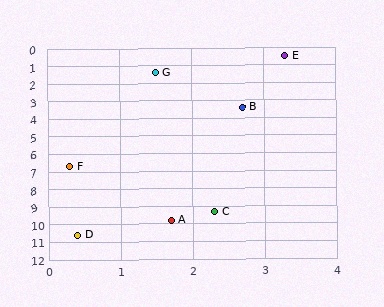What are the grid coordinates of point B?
Point B is at approximately (2.7, 3.4).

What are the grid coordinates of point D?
Point D is at approximately (0.4, 10.6).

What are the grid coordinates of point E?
Point E is at approximately (3.3, 0.5).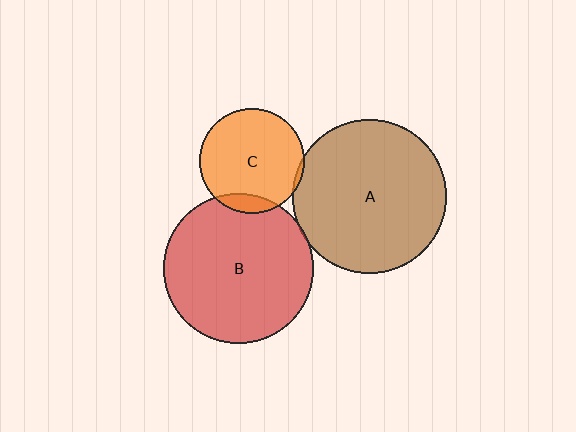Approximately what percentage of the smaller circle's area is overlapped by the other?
Approximately 10%.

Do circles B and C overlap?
Yes.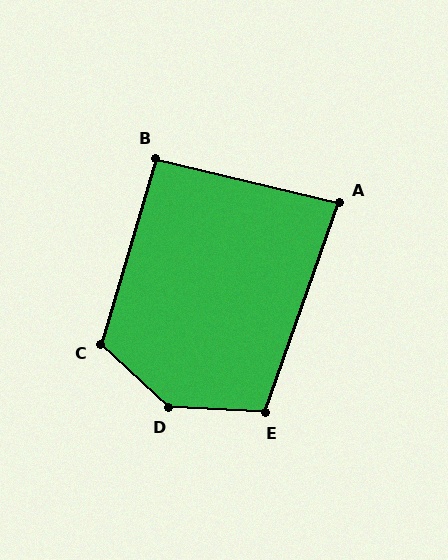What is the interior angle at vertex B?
Approximately 93 degrees (approximately right).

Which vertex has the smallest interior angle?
A, at approximately 84 degrees.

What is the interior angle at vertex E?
Approximately 106 degrees (obtuse).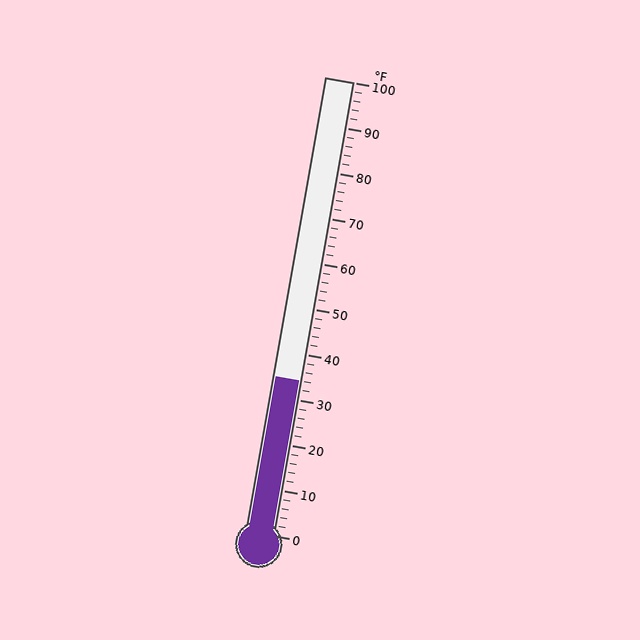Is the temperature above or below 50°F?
The temperature is below 50°F.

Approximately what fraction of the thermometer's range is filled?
The thermometer is filled to approximately 35% of its range.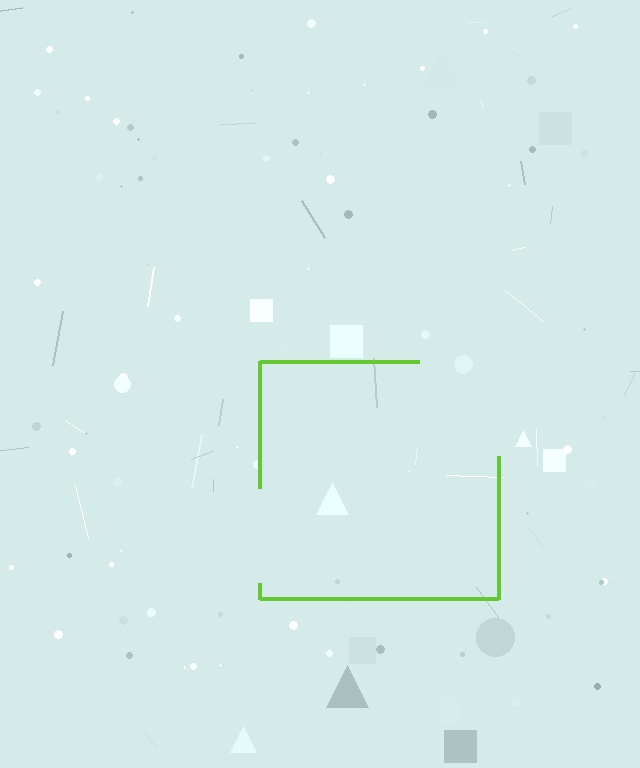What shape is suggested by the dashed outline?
The dashed outline suggests a square.